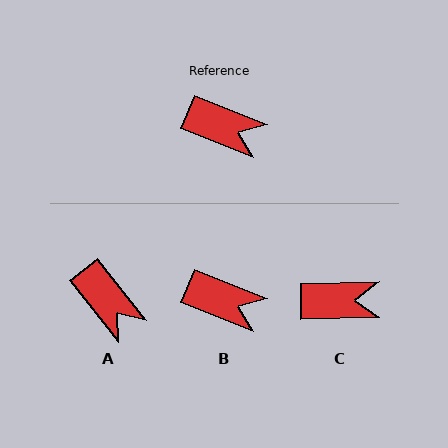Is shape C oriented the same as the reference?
No, it is off by about 23 degrees.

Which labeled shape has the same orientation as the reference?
B.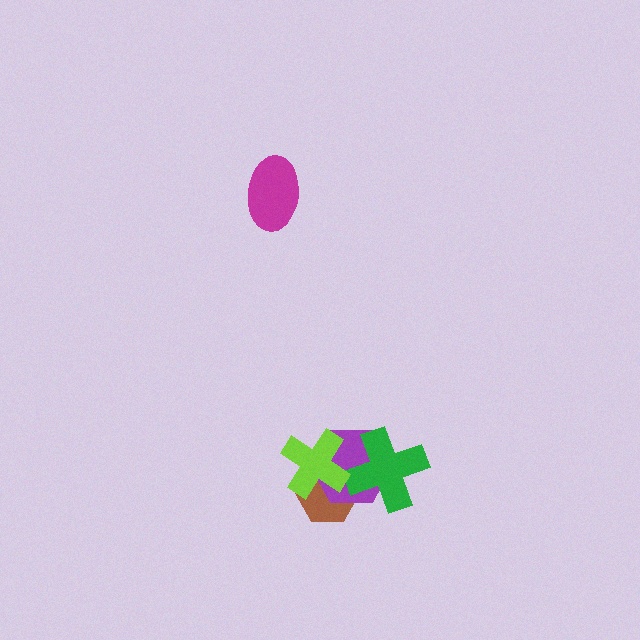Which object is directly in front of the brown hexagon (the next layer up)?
The purple hexagon is directly in front of the brown hexagon.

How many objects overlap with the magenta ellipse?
0 objects overlap with the magenta ellipse.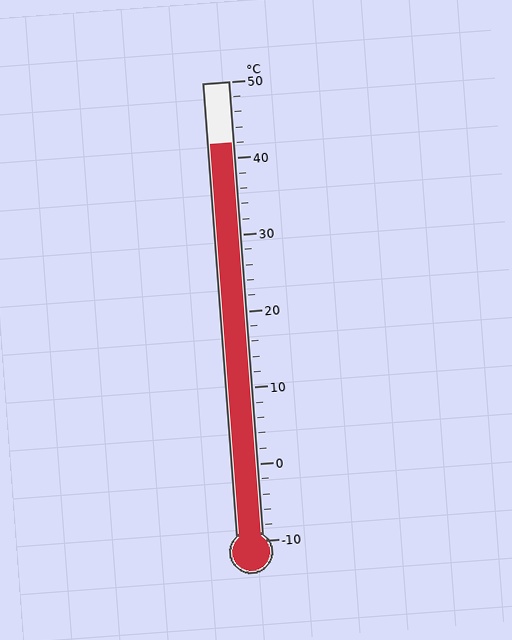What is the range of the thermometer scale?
The thermometer scale ranges from -10°C to 50°C.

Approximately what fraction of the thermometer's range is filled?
The thermometer is filled to approximately 85% of its range.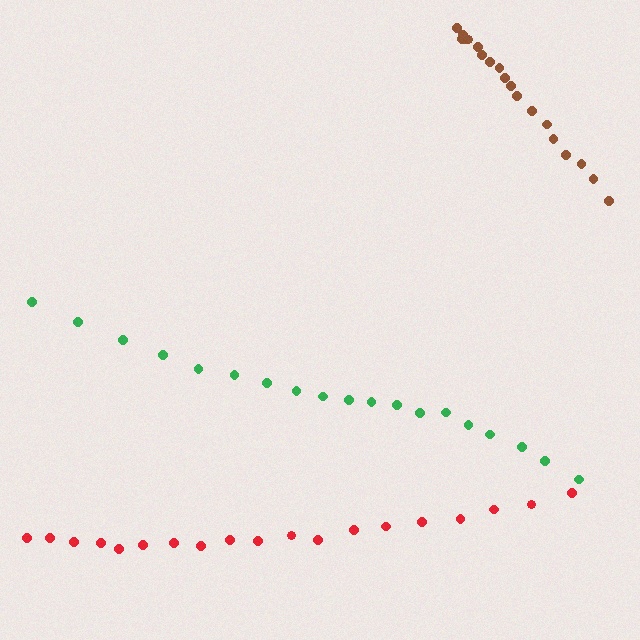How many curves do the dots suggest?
There are 3 distinct paths.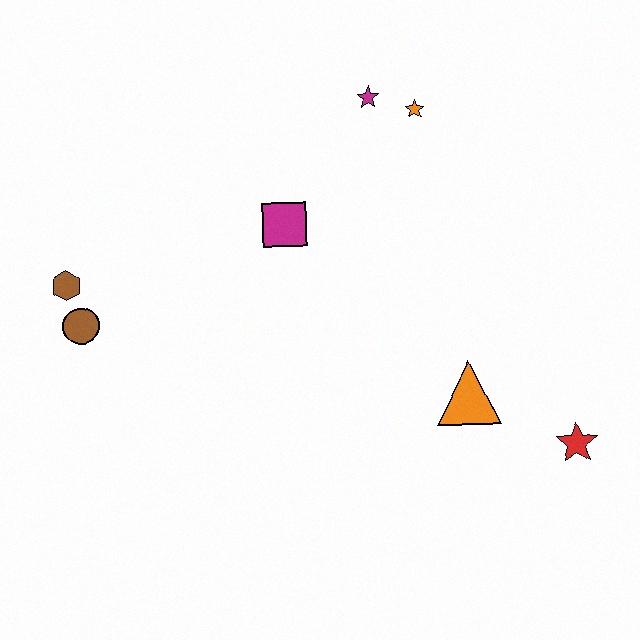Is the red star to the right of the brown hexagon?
Yes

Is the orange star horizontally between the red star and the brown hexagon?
Yes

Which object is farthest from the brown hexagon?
The red star is farthest from the brown hexagon.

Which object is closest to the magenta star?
The orange star is closest to the magenta star.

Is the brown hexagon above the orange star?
No